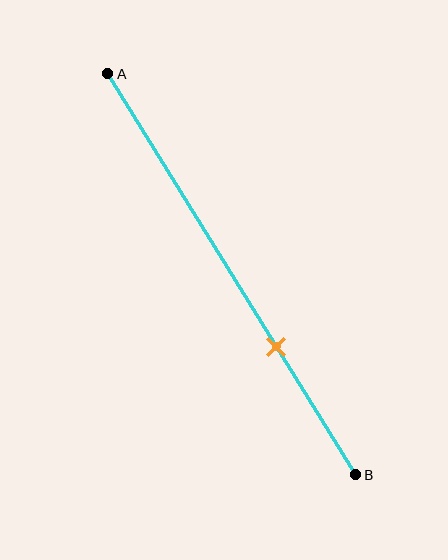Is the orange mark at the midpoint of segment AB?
No, the mark is at about 70% from A, not at the 50% midpoint.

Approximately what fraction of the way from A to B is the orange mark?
The orange mark is approximately 70% of the way from A to B.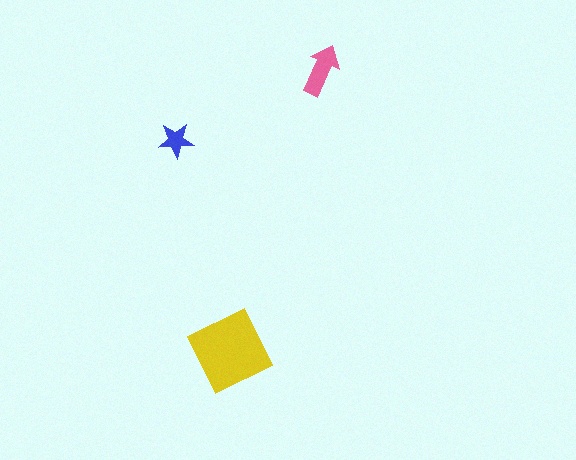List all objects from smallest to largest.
The blue star, the pink arrow, the yellow diamond.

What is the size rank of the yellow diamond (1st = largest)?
1st.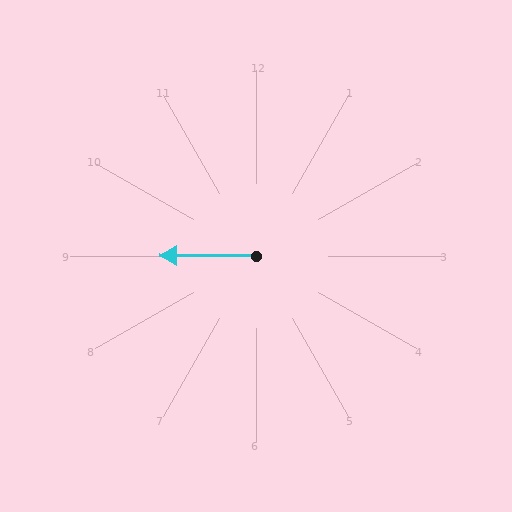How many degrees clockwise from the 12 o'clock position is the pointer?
Approximately 270 degrees.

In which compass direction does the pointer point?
West.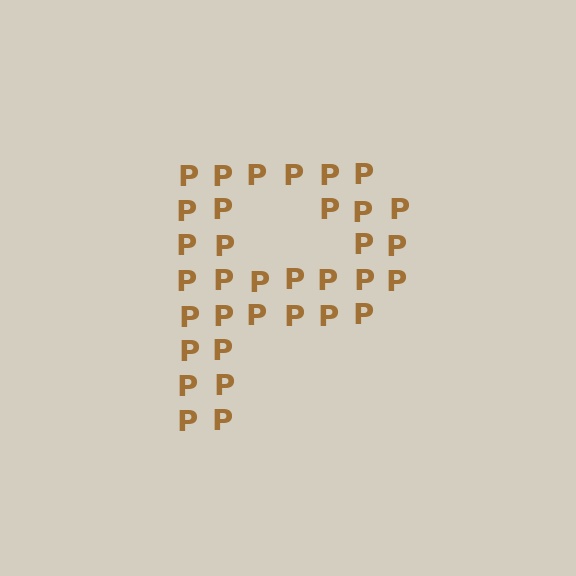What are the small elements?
The small elements are letter P's.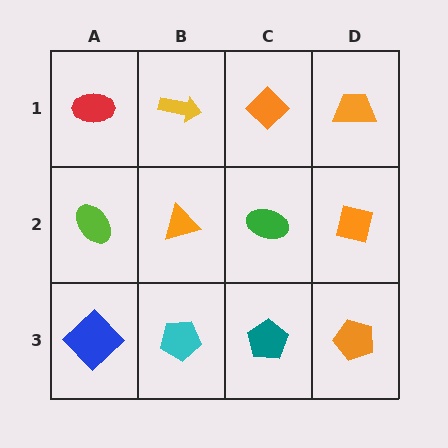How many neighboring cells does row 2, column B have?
4.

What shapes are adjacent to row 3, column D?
An orange square (row 2, column D), a teal pentagon (row 3, column C).